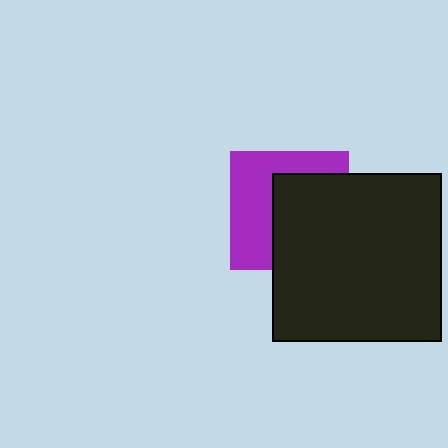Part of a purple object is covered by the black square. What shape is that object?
It is a square.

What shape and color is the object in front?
The object in front is a black square.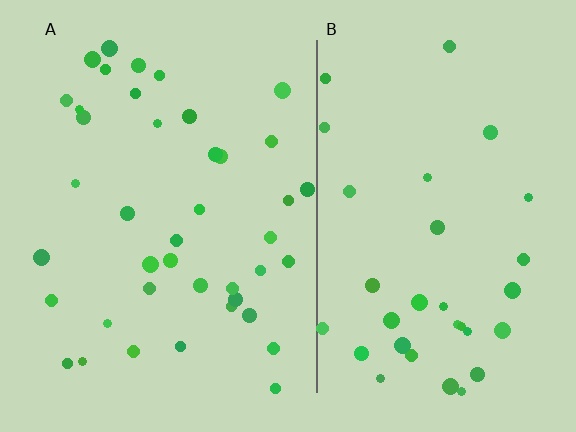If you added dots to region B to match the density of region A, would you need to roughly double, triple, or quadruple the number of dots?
Approximately double.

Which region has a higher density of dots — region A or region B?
A (the left).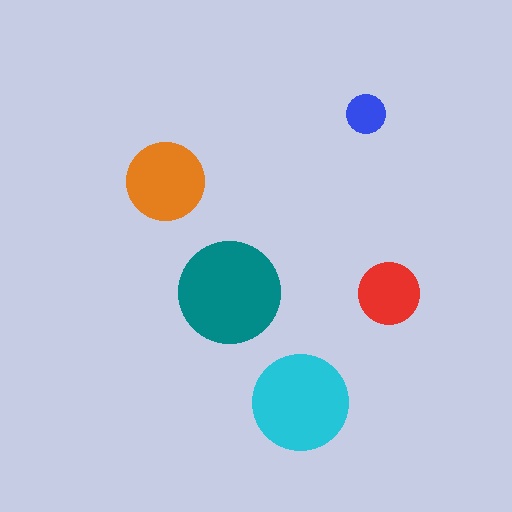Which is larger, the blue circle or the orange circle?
The orange one.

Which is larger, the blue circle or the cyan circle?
The cyan one.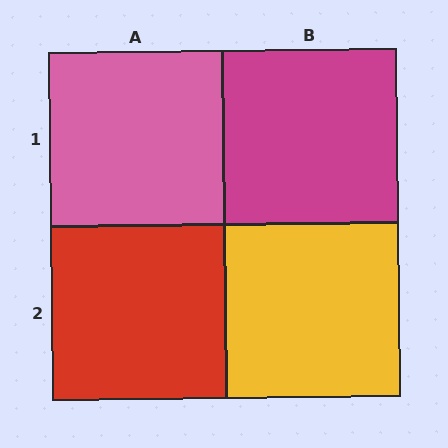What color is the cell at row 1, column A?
Pink.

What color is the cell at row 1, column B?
Magenta.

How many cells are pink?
1 cell is pink.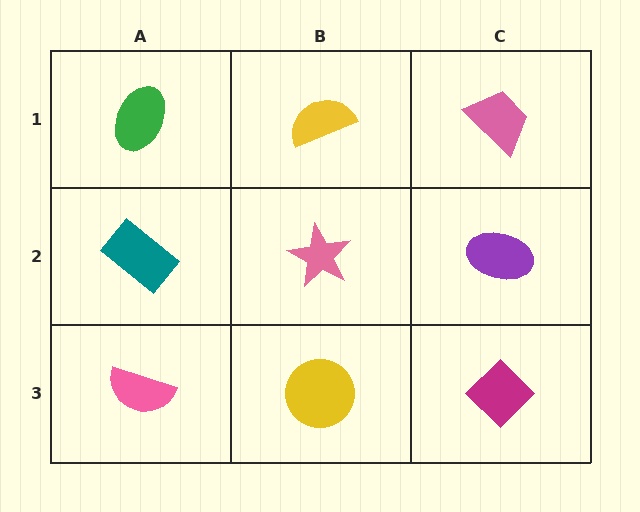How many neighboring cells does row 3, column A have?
2.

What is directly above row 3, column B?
A pink star.